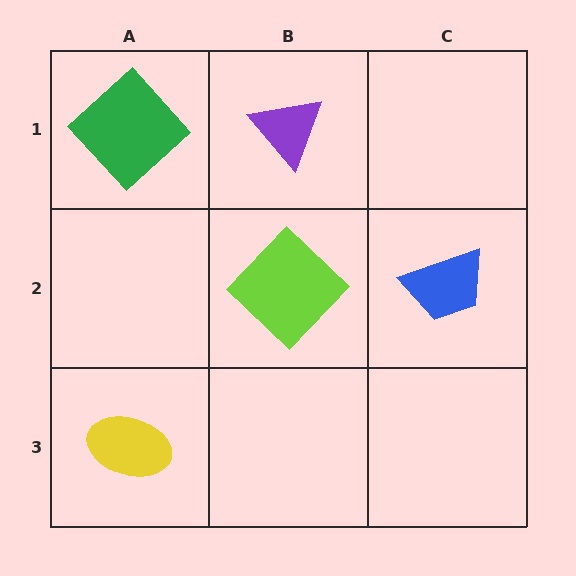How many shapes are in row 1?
2 shapes.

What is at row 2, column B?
A lime diamond.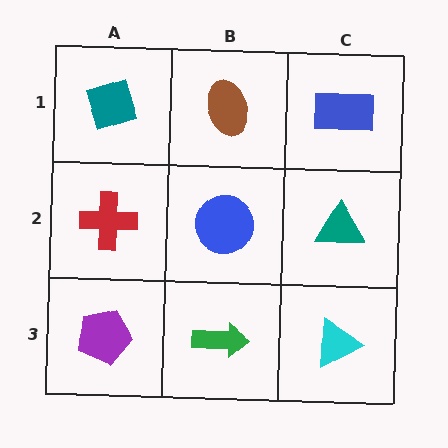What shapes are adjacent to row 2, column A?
A teal diamond (row 1, column A), a purple pentagon (row 3, column A), a blue circle (row 2, column B).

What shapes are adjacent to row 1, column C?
A teal triangle (row 2, column C), a brown ellipse (row 1, column B).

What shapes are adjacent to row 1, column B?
A blue circle (row 2, column B), a teal diamond (row 1, column A), a blue rectangle (row 1, column C).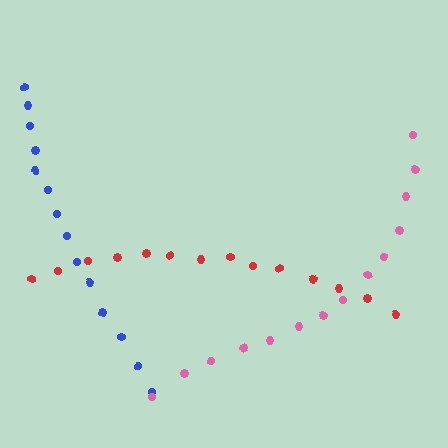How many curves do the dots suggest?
There are 3 distinct paths.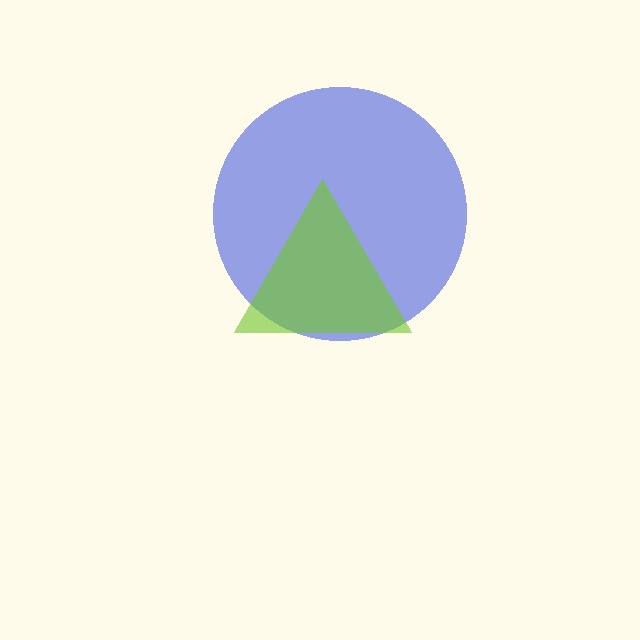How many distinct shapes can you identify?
There are 2 distinct shapes: a blue circle, a lime triangle.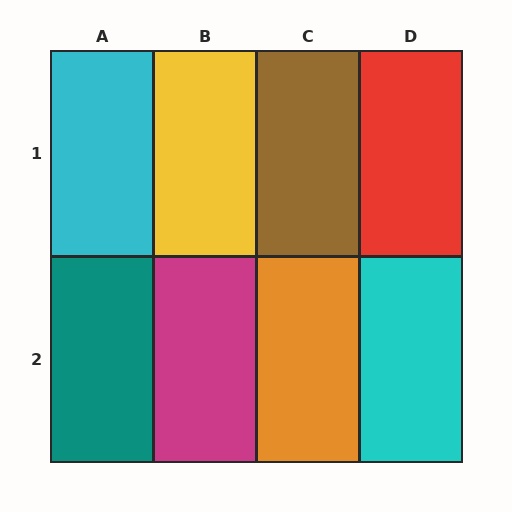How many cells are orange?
1 cell is orange.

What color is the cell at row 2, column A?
Teal.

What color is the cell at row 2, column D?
Cyan.